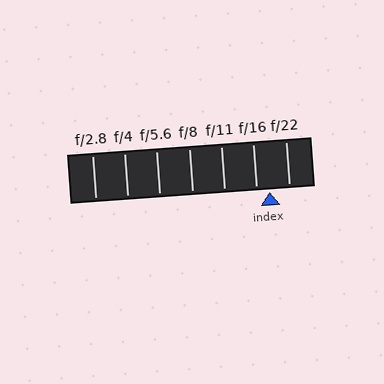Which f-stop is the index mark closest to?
The index mark is closest to f/16.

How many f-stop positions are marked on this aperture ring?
There are 7 f-stop positions marked.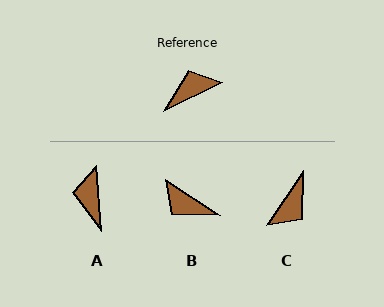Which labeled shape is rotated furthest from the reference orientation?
C, about 150 degrees away.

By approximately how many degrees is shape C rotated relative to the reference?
Approximately 150 degrees clockwise.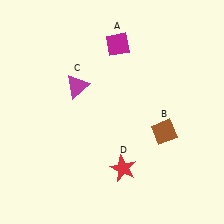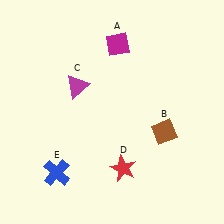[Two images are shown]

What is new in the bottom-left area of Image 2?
A blue cross (E) was added in the bottom-left area of Image 2.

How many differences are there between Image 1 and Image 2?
There is 1 difference between the two images.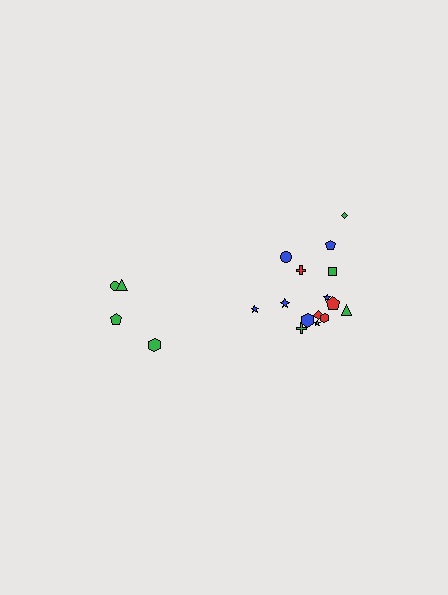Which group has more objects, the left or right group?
The right group.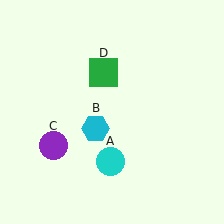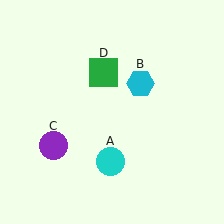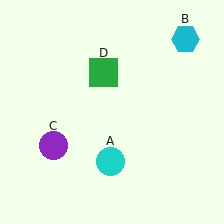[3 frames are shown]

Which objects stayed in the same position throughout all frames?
Cyan circle (object A) and purple circle (object C) and green square (object D) remained stationary.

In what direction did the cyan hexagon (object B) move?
The cyan hexagon (object B) moved up and to the right.